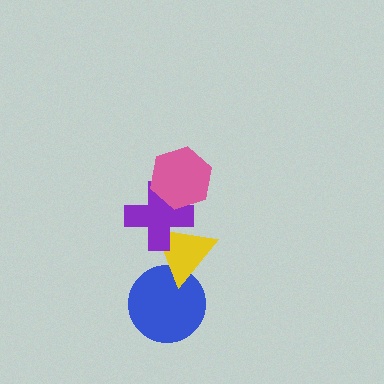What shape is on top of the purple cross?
The pink hexagon is on top of the purple cross.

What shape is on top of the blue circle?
The yellow triangle is on top of the blue circle.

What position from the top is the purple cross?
The purple cross is 2nd from the top.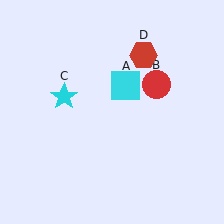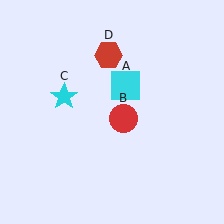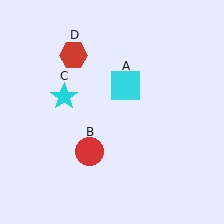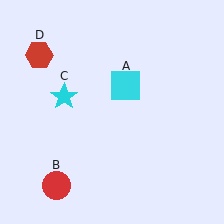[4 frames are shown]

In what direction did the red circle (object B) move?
The red circle (object B) moved down and to the left.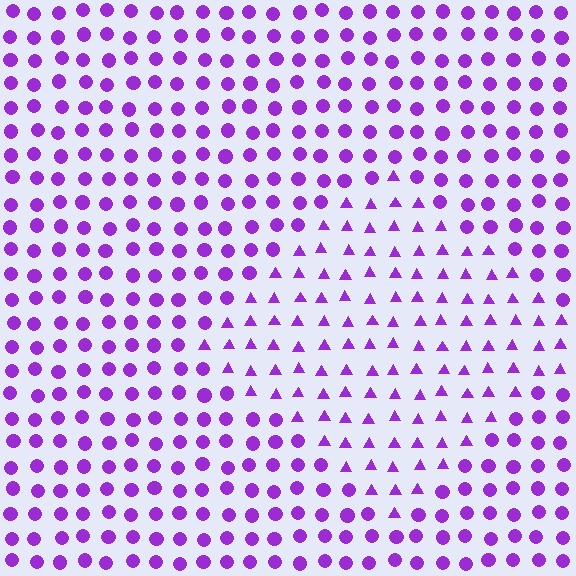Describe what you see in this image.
The image is filled with small purple elements arranged in a uniform grid. A diamond-shaped region contains triangles, while the surrounding area contains circles. The boundary is defined purely by the change in element shape.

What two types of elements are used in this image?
The image uses triangles inside the diamond region and circles outside it.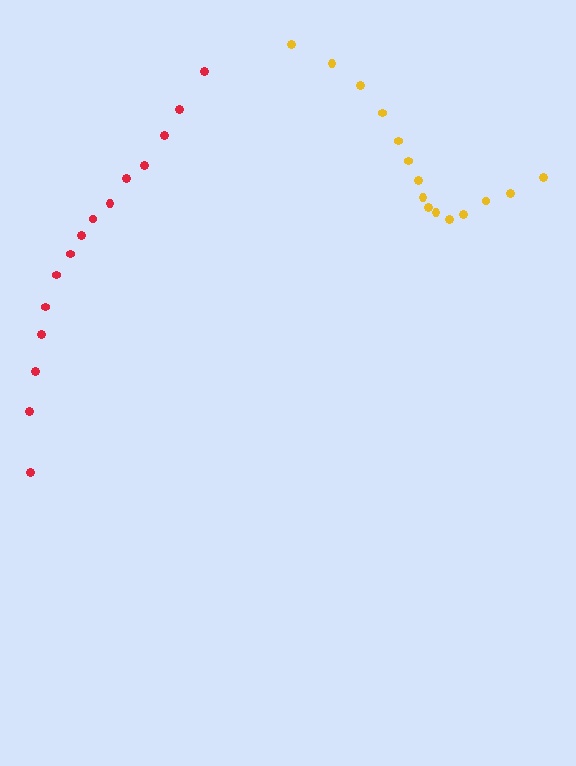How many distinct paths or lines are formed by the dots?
There are 2 distinct paths.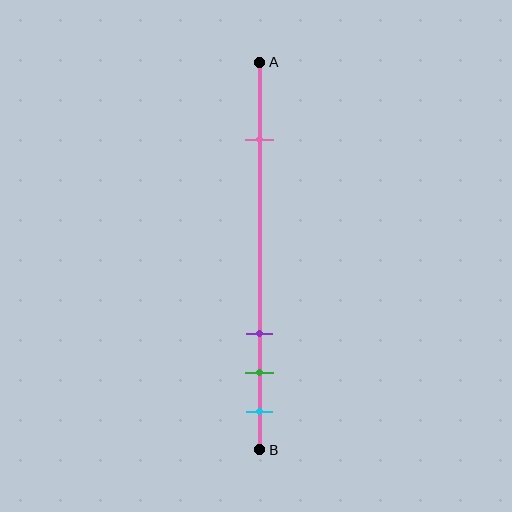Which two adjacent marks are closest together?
The green and cyan marks are the closest adjacent pair.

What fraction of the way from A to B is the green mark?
The green mark is approximately 80% (0.8) of the way from A to B.